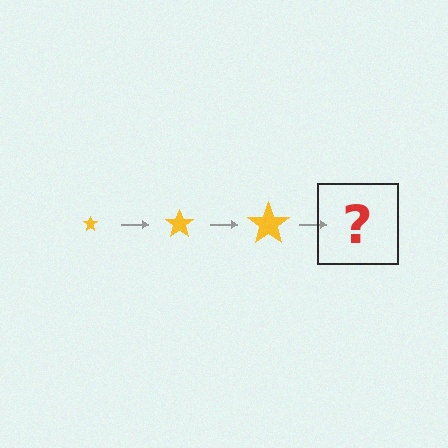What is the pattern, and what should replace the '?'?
The pattern is that the star gets progressively larger each step. The '?' should be a yellow star, larger than the previous one.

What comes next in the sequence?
The next element should be a yellow star, larger than the previous one.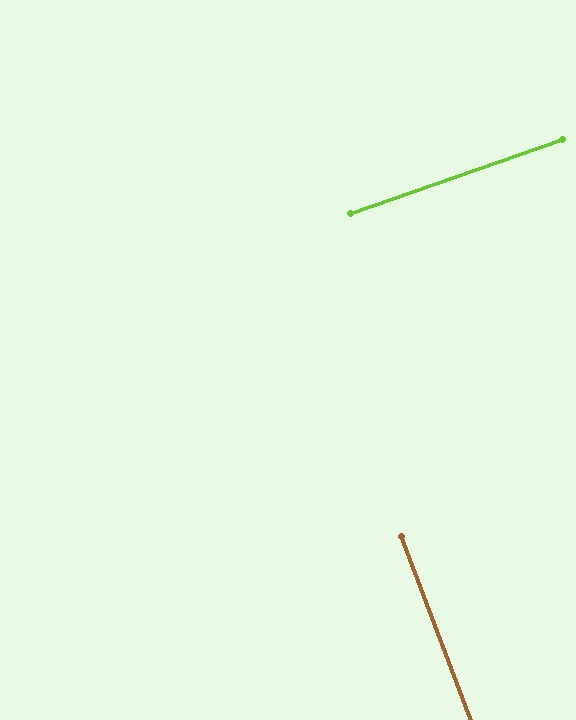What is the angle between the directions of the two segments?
Approximately 88 degrees.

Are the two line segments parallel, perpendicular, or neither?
Perpendicular — they meet at approximately 88°.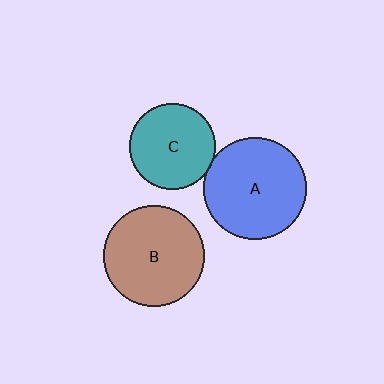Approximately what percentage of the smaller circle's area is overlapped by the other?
Approximately 5%.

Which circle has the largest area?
Circle A (blue).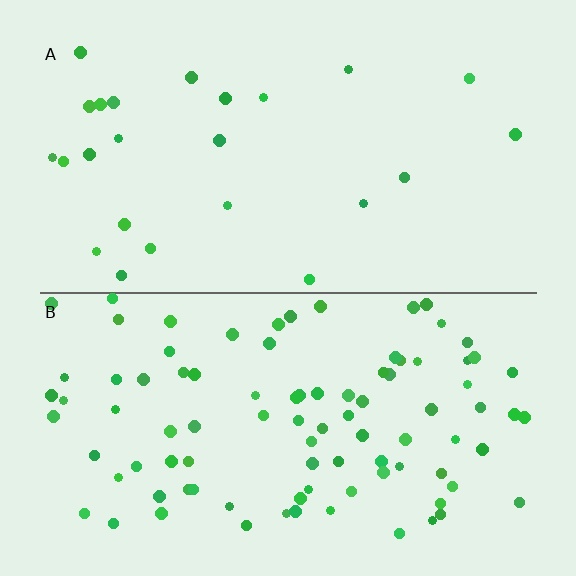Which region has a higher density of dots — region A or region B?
B (the bottom).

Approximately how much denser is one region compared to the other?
Approximately 3.8× — region B over region A.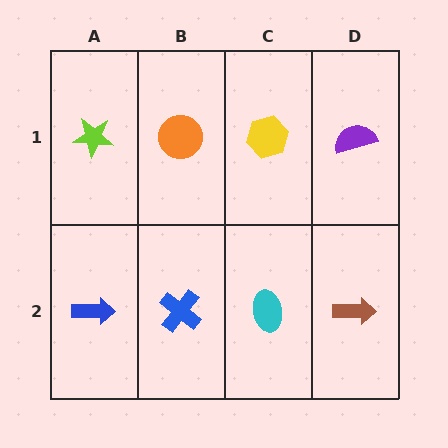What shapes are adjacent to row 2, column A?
A lime star (row 1, column A), a blue cross (row 2, column B).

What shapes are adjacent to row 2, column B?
An orange circle (row 1, column B), a blue arrow (row 2, column A), a cyan ellipse (row 2, column C).